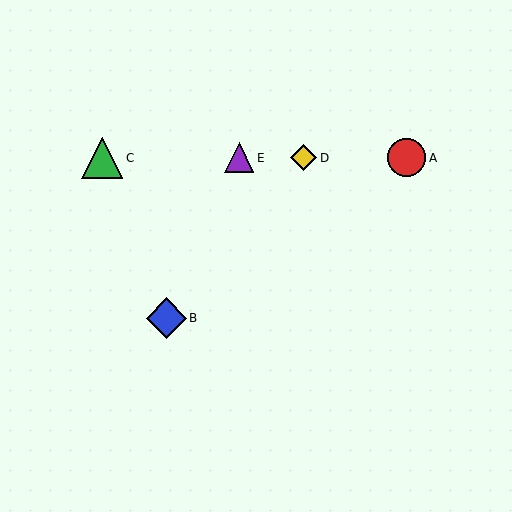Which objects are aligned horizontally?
Objects A, C, D, E are aligned horizontally.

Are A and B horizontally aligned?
No, A is at y≈158 and B is at y≈318.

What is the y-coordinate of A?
Object A is at y≈158.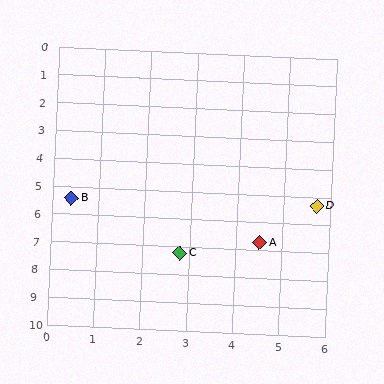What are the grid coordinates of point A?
Point A is at approximately (4.5, 6.7).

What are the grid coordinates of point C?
Point C is at approximately (2.8, 7.2).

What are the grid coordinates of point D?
Point D is at approximately (5.7, 5.3).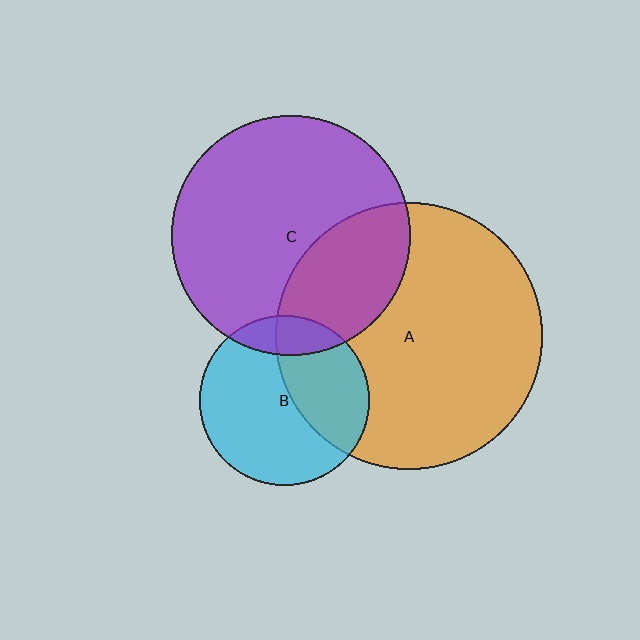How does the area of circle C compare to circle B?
Approximately 2.0 times.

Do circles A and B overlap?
Yes.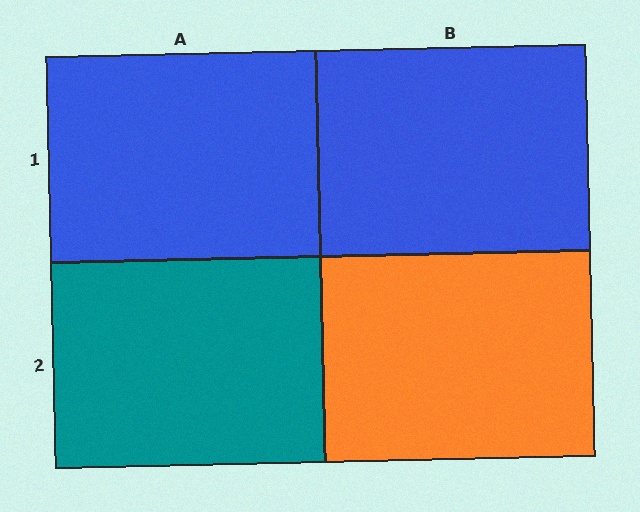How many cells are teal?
1 cell is teal.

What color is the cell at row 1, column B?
Blue.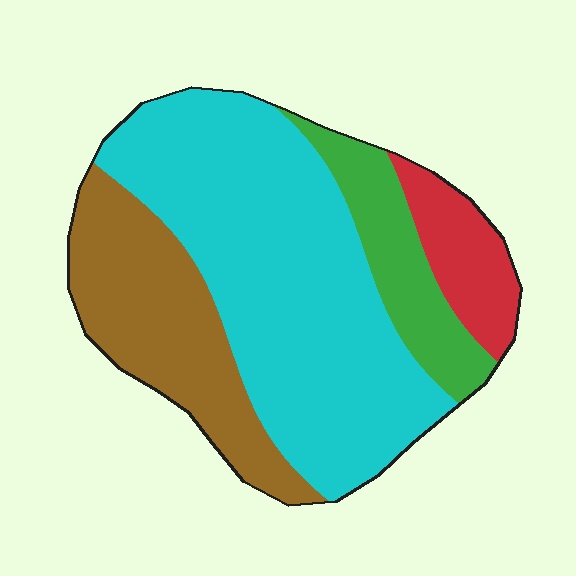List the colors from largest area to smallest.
From largest to smallest: cyan, brown, green, red.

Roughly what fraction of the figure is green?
Green takes up less than a sixth of the figure.